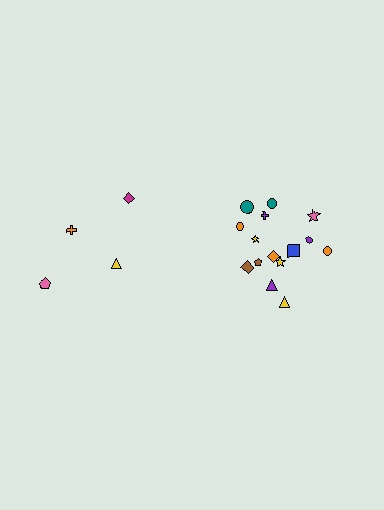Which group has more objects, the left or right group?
The right group.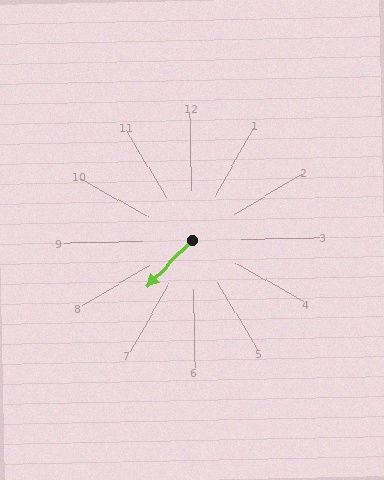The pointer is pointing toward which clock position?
Roughly 8 o'clock.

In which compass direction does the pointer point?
Southwest.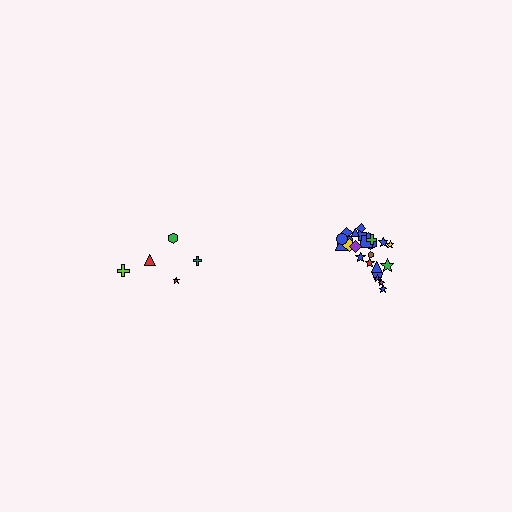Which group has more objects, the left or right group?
The right group.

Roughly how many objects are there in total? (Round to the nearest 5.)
Roughly 30 objects in total.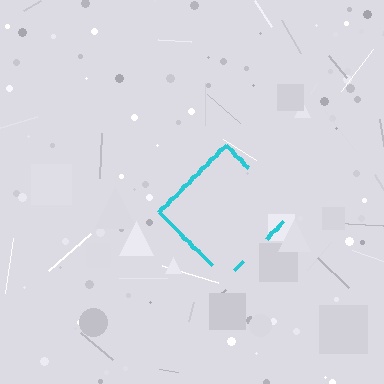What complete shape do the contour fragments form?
The contour fragments form a diamond.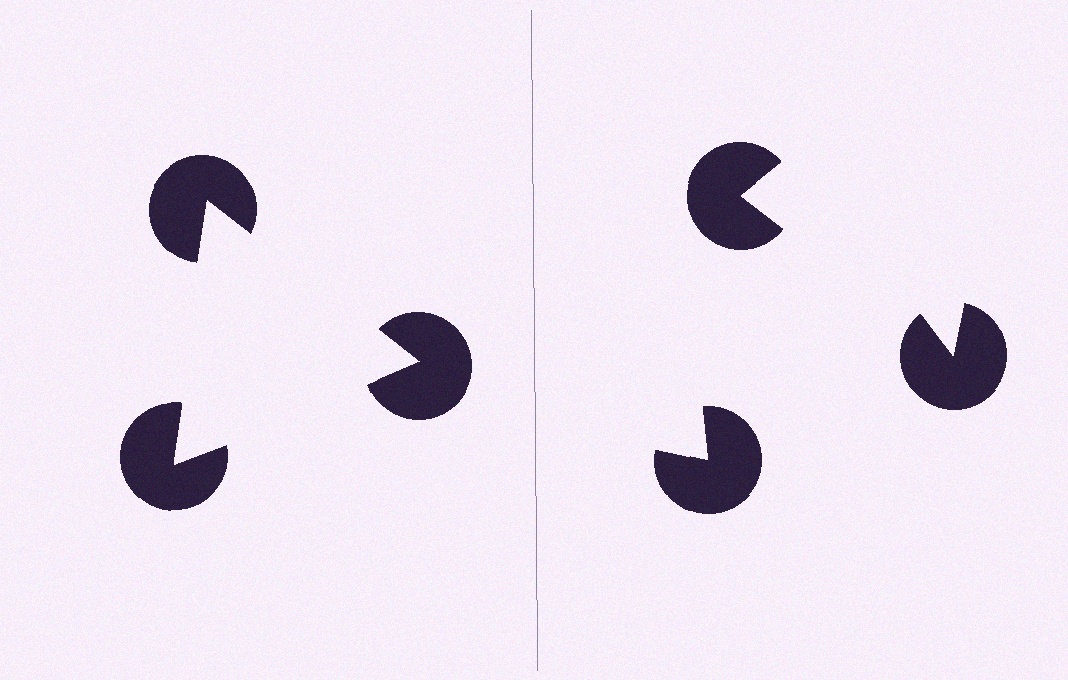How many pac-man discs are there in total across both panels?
6 — 3 on each side.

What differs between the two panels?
The pac-man discs are positioned identically on both sides; only the wedge orientations differ. On the left they align to a triangle; on the right they are misaligned.